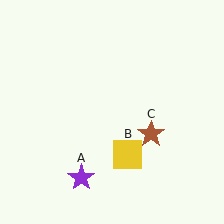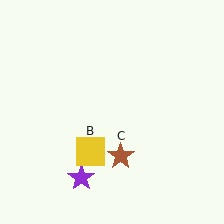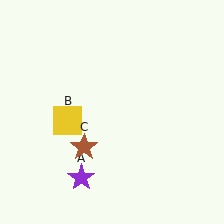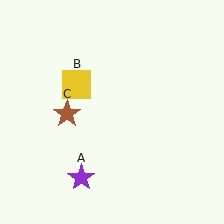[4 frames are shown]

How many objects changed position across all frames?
2 objects changed position: yellow square (object B), brown star (object C).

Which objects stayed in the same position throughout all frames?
Purple star (object A) remained stationary.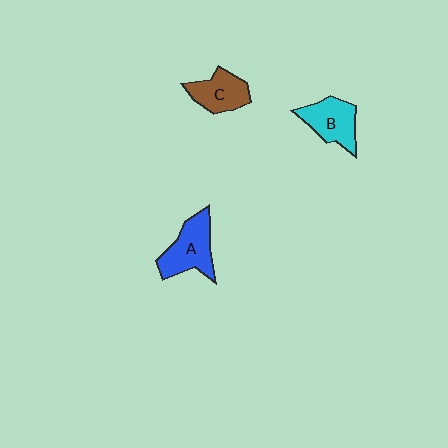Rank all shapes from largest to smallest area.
From largest to smallest: A (blue), B (cyan), C (brown).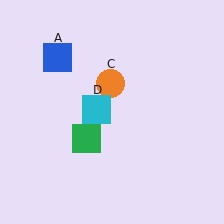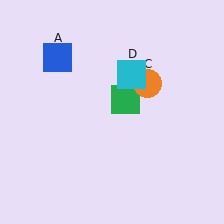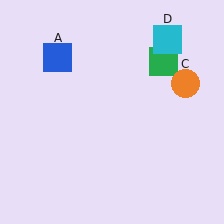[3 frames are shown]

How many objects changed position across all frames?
3 objects changed position: green square (object B), orange circle (object C), cyan square (object D).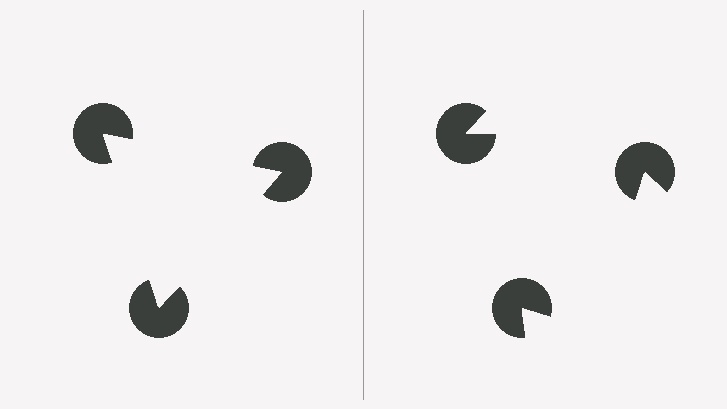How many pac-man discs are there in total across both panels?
6 — 3 on each side.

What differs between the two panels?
The pac-man discs are positioned identically on both sides; only the wedge orientations differ. On the left they align to a triangle; on the right they are misaligned.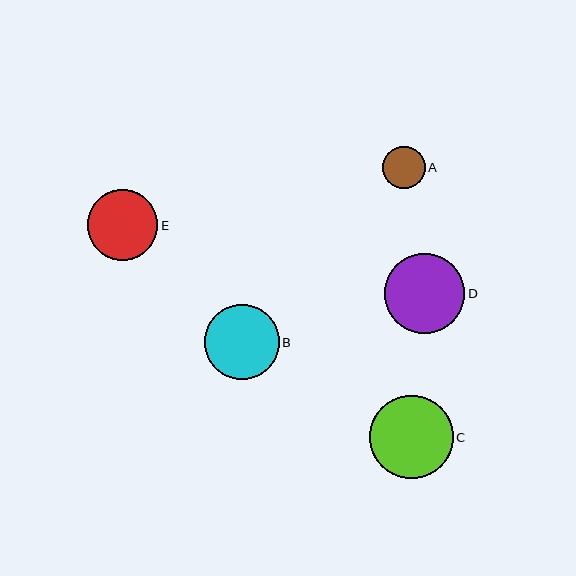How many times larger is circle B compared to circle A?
Circle B is approximately 1.8 times the size of circle A.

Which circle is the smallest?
Circle A is the smallest with a size of approximately 42 pixels.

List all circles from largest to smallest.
From largest to smallest: C, D, B, E, A.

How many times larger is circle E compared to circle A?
Circle E is approximately 1.7 times the size of circle A.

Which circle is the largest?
Circle C is the largest with a size of approximately 83 pixels.